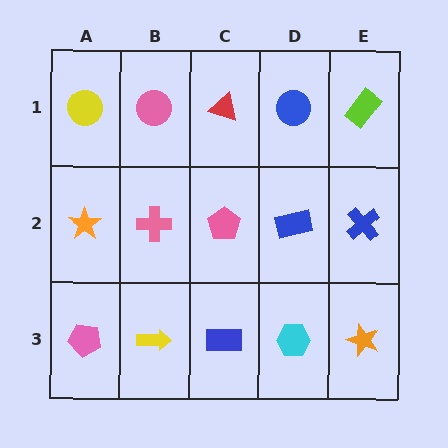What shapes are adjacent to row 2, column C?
A red triangle (row 1, column C), a blue rectangle (row 3, column C), a pink cross (row 2, column B), a blue rectangle (row 2, column D).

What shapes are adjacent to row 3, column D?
A blue rectangle (row 2, column D), a blue rectangle (row 3, column C), an orange star (row 3, column E).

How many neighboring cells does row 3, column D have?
3.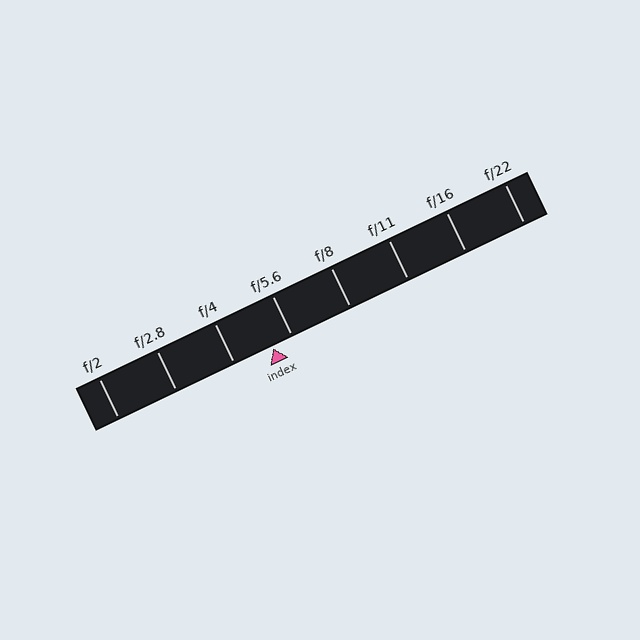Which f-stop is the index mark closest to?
The index mark is closest to f/5.6.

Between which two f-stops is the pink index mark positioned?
The index mark is between f/4 and f/5.6.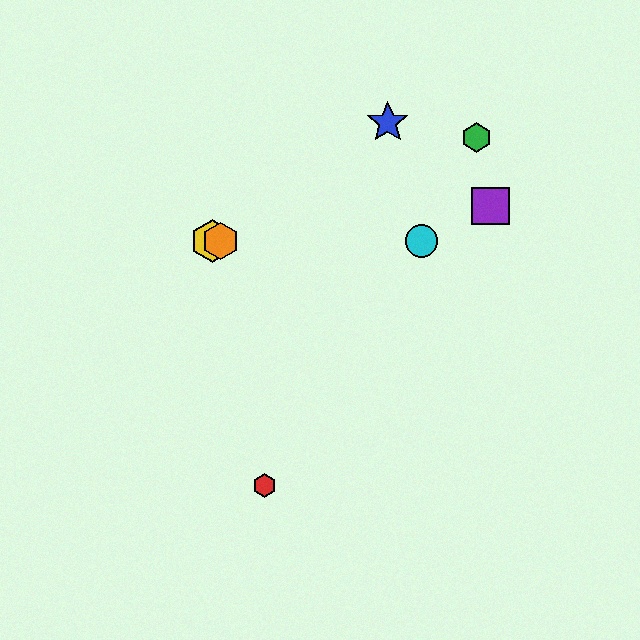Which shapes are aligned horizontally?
The yellow hexagon, the orange hexagon, the cyan circle are aligned horizontally.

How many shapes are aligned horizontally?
3 shapes (the yellow hexagon, the orange hexagon, the cyan circle) are aligned horizontally.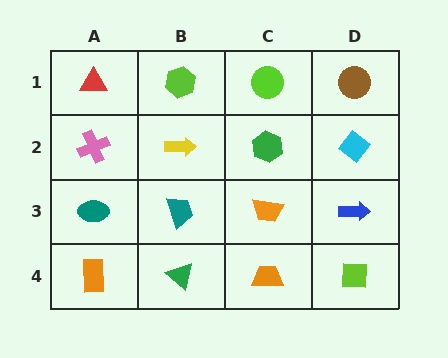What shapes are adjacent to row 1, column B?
A yellow arrow (row 2, column B), a red triangle (row 1, column A), a lime circle (row 1, column C).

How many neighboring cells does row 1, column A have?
2.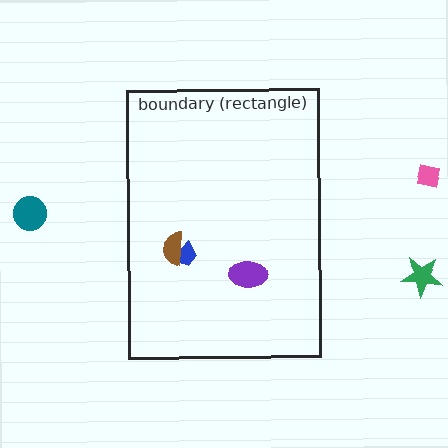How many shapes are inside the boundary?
3 inside, 3 outside.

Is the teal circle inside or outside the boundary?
Outside.